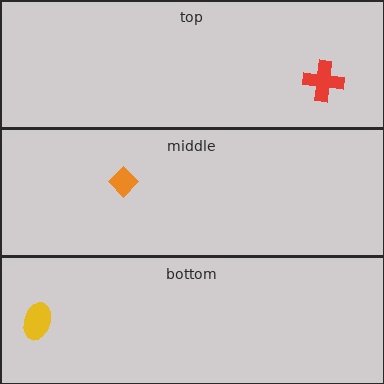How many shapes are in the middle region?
1.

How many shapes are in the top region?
1.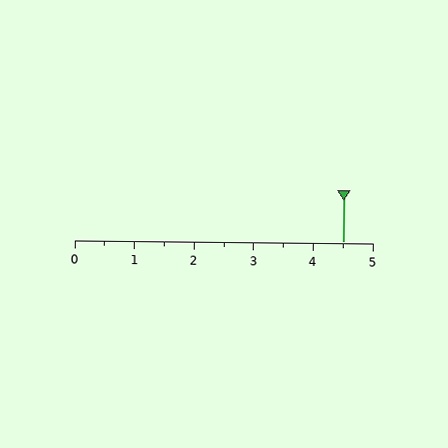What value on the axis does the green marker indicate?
The marker indicates approximately 4.5.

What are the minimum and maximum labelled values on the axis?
The axis runs from 0 to 5.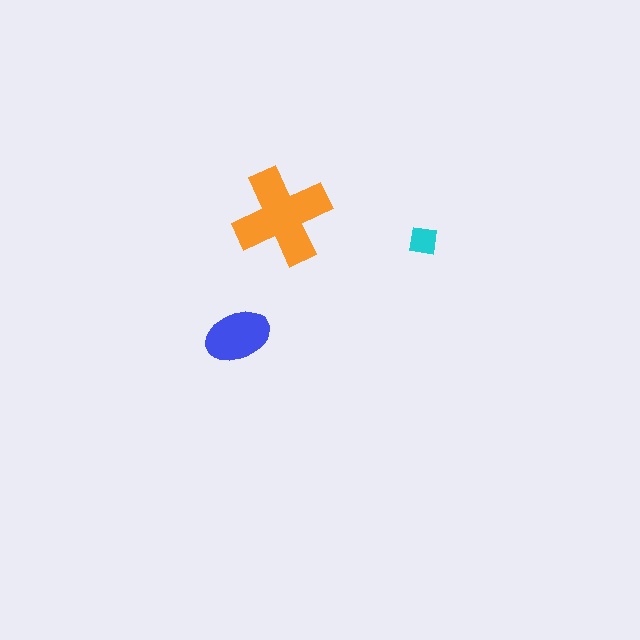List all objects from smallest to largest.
The cyan square, the blue ellipse, the orange cross.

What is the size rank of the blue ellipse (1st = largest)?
2nd.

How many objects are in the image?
There are 3 objects in the image.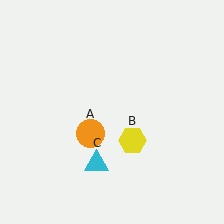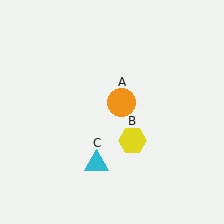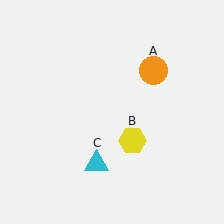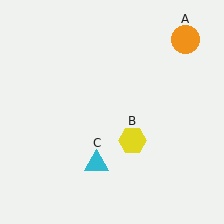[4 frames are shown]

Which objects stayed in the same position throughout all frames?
Yellow hexagon (object B) and cyan triangle (object C) remained stationary.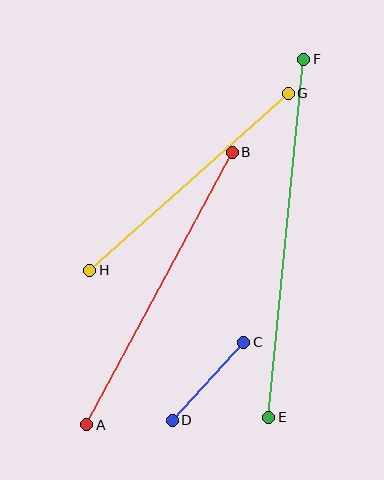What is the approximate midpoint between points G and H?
The midpoint is at approximately (189, 182) pixels.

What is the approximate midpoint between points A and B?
The midpoint is at approximately (159, 288) pixels.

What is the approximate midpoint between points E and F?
The midpoint is at approximately (286, 238) pixels.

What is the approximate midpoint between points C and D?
The midpoint is at approximately (208, 381) pixels.